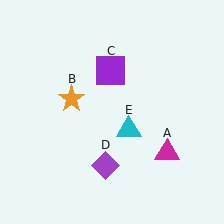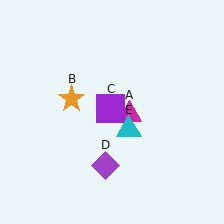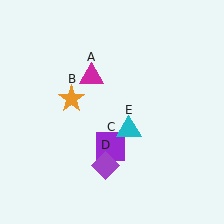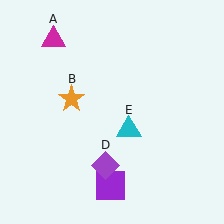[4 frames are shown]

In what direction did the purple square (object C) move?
The purple square (object C) moved down.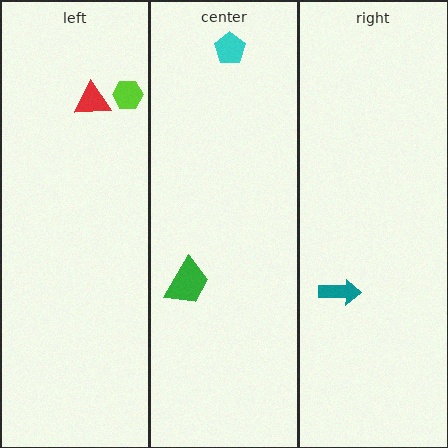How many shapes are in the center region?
2.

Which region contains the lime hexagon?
The left region.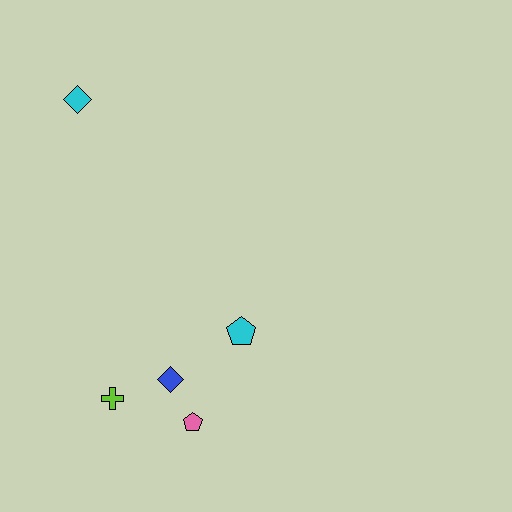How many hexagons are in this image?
There are no hexagons.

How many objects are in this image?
There are 5 objects.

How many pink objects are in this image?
There is 1 pink object.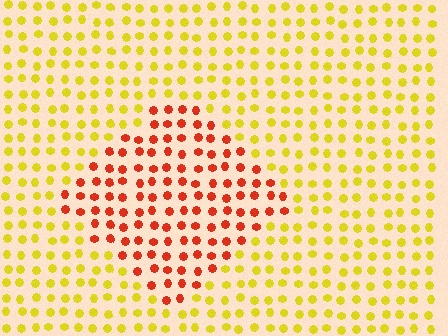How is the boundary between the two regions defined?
The boundary is defined purely by a slight shift in hue (about 52 degrees). Spacing, size, and orientation are identical on both sides.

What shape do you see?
I see a diamond.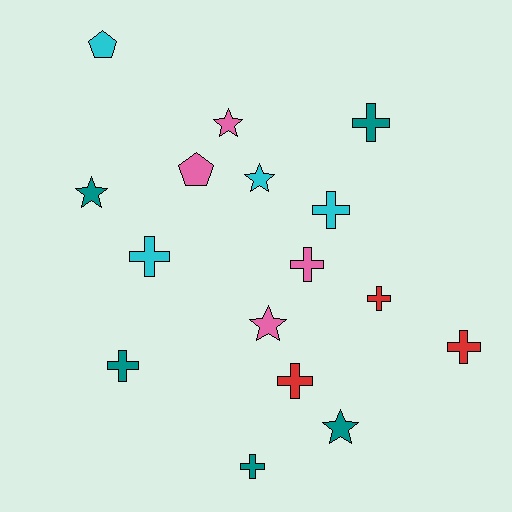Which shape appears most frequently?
Cross, with 9 objects.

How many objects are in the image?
There are 16 objects.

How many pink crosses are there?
There is 1 pink cross.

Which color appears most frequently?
Teal, with 5 objects.